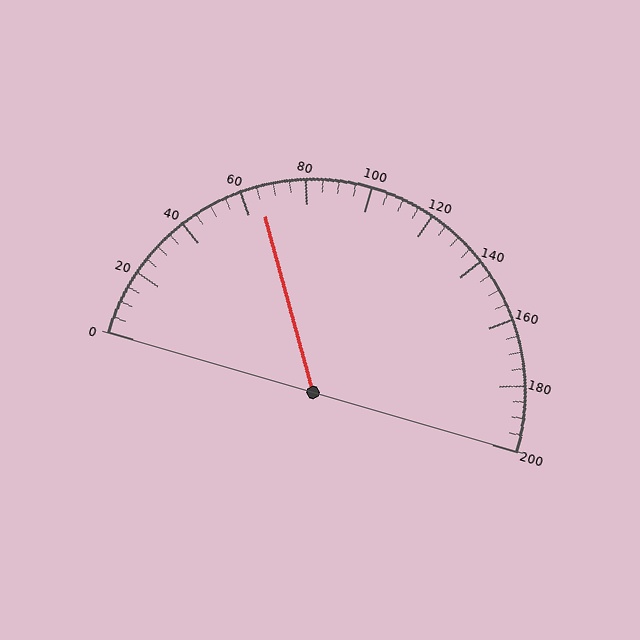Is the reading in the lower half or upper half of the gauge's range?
The reading is in the lower half of the range (0 to 200).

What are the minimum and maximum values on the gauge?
The gauge ranges from 0 to 200.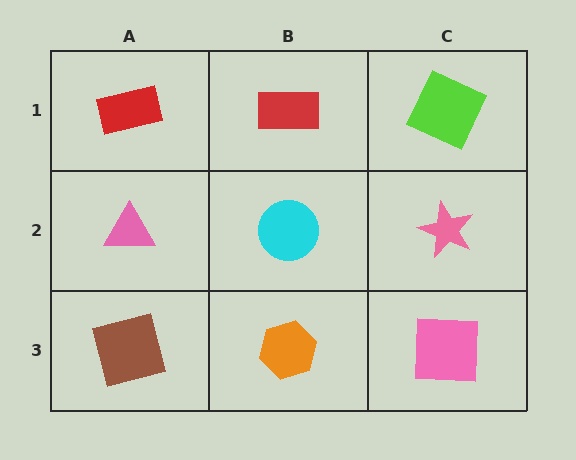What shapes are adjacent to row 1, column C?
A pink star (row 2, column C), a red rectangle (row 1, column B).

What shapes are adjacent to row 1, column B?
A cyan circle (row 2, column B), a red rectangle (row 1, column A), a lime square (row 1, column C).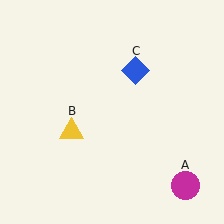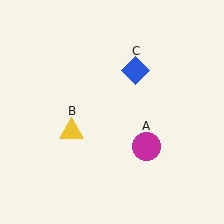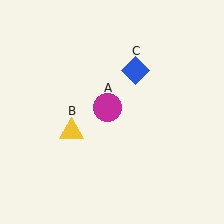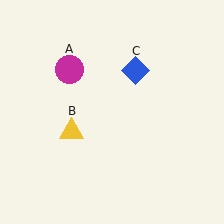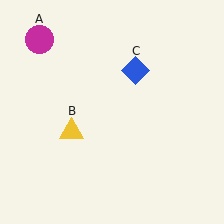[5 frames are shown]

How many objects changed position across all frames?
1 object changed position: magenta circle (object A).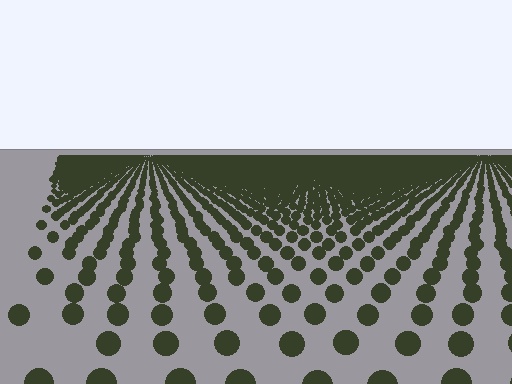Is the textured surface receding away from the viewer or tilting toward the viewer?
The surface is receding away from the viewer. Texture elements get smaller and denser toward the top.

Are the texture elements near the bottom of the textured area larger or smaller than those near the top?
Larger. Near the bottom, elements are closer to the viewer and appear at a bigger on-screen size.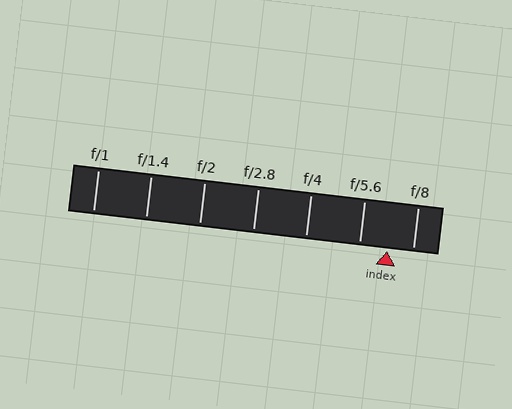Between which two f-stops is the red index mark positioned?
The index mark is between f/5.6 and f/8.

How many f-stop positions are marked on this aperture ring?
There are 7 f-stop positions marked.